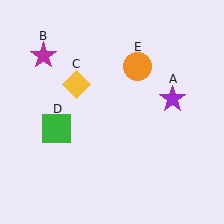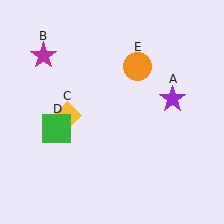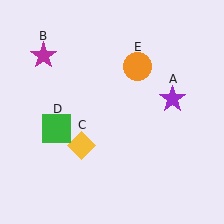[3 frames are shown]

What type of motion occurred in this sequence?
The yellow diamond (object C) rotated counterclockwise around the center of the scene.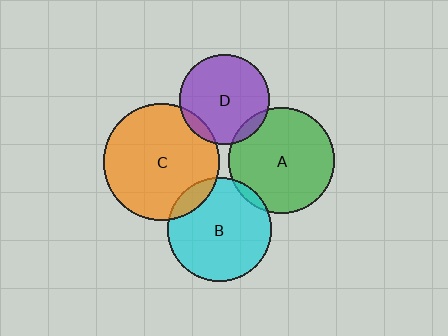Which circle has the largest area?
Circle C (orange).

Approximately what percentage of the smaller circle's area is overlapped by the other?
Approximately 10%.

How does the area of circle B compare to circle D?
Approximately 1.4 times.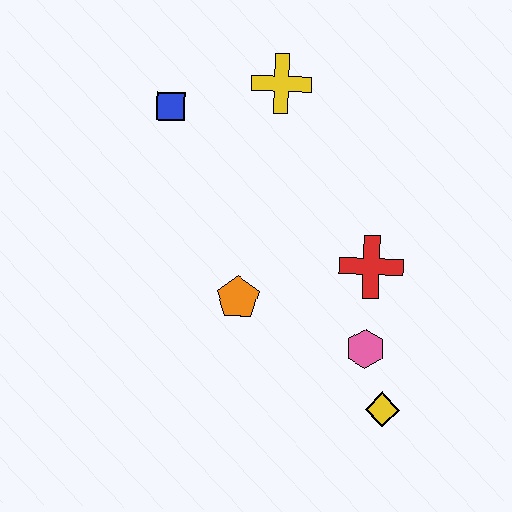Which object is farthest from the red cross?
The blue square is farthest from the red cross.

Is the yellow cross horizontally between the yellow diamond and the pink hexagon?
No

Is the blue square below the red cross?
No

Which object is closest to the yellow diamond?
The pink hexagon is closest to the yellow diamond.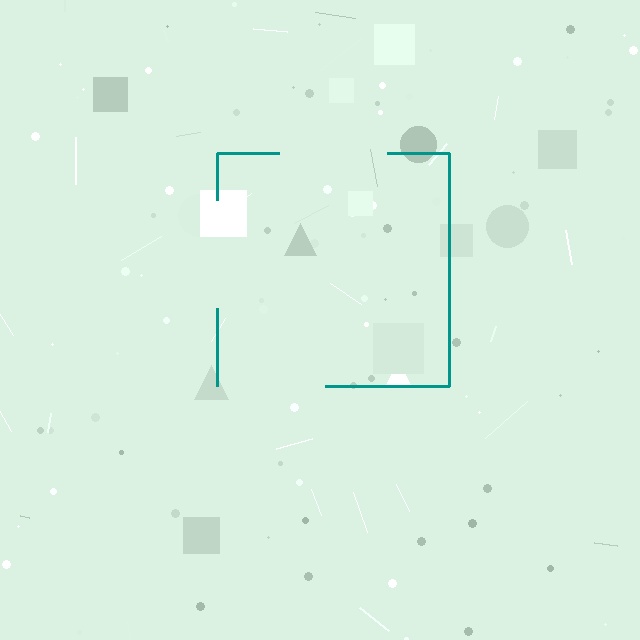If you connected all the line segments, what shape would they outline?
They would outline a square.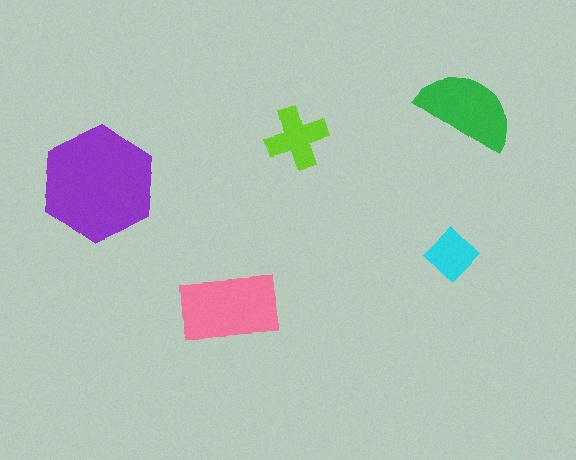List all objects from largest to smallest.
The purple hexagon, the pink rectangle, the green semicircle, the lime cross, the cyan diamond.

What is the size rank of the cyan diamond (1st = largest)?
5th.